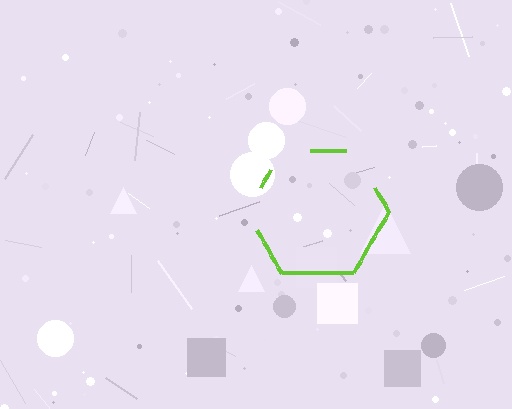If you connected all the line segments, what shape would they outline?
They would outline a hexagon.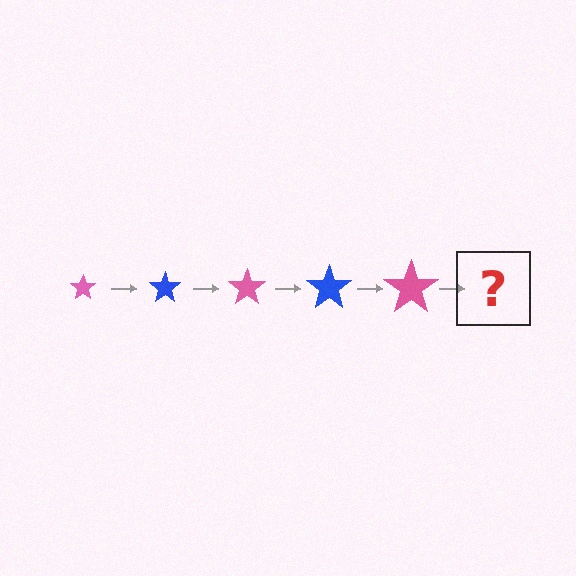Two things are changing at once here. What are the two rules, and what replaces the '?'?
The two rules are that the star grows larger each step and the color cycles through pink and blue. The '?' should be a blue star, larger than the previous one.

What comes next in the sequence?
The next element should be a blue star, larger than the previous one.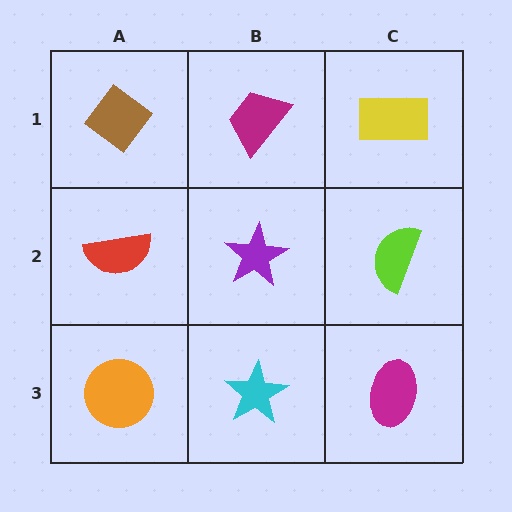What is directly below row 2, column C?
A magenta ellipse.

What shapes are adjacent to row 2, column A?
A brown diamond (row 1, column A), an orange circle (row 3, column A), a purple star (row 2, column B).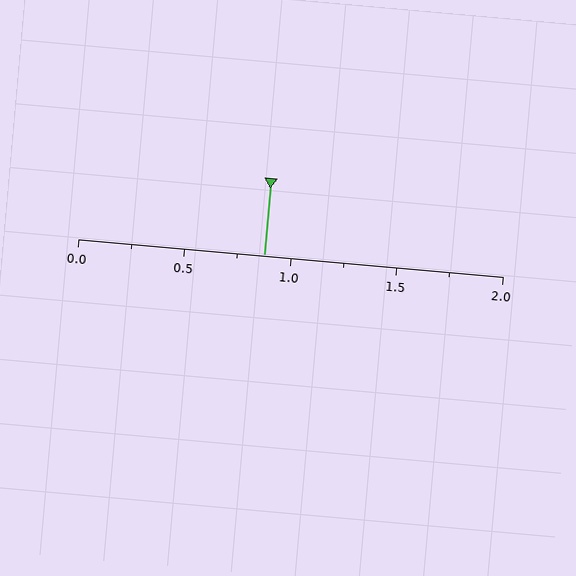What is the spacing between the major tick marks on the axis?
The major ticks are spaced 0.5 apart.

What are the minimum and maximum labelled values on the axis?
The axis runs from 0.0 to 2.0.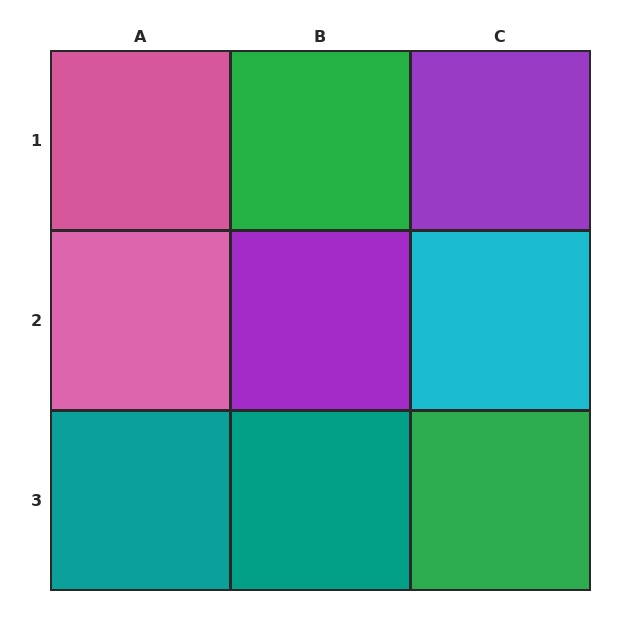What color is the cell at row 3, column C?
Green.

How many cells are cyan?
1 cell is cyan.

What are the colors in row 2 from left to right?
Pink, purple, cyan.